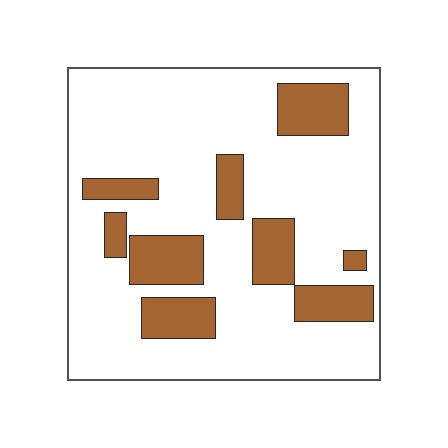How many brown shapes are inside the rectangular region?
9.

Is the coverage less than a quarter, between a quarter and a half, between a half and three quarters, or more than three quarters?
Less than a quarter.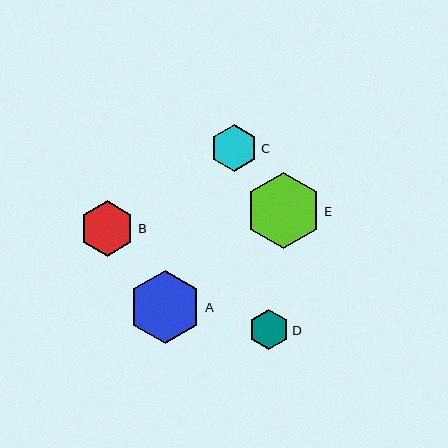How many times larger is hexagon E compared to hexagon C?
Hexagon E is approximately 1.6 times the size of hexagon C.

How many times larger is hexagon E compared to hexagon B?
Hexagon E is approximately 1.4 times the size of hexagon B.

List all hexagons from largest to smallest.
From largest to smallest: E, A, B, C, D.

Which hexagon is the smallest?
Hexagon D is the smallest with a size of approximately 40 pixels.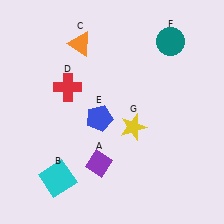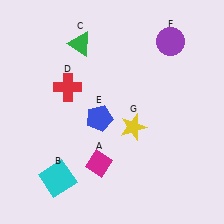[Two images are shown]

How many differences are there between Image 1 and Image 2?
There are 3 differences between the two images.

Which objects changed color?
A changed from purple to magenta. C changed from orange to green. F changed from teal to purple.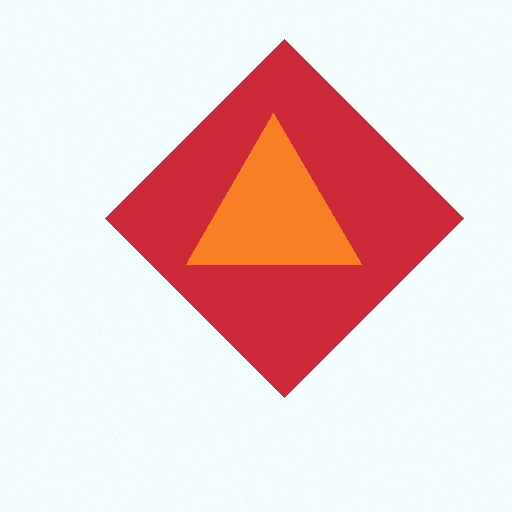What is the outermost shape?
The red diamond.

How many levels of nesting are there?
2.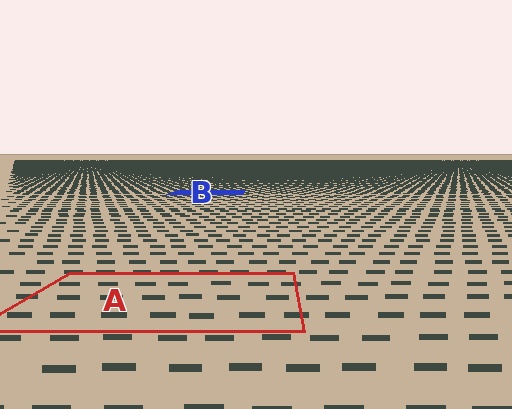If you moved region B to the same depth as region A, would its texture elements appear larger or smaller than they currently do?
They would appear larger. At a closer depth, the same texture elements are projected at a bigger on-screen size.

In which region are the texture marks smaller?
The texture marks are smaller in region B, because it is farther away.